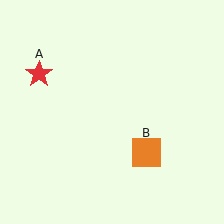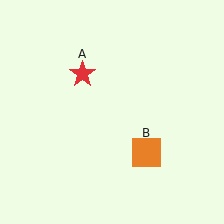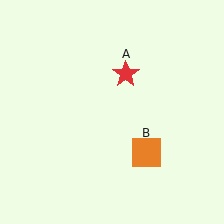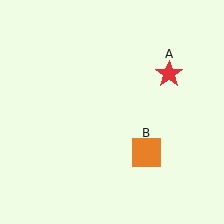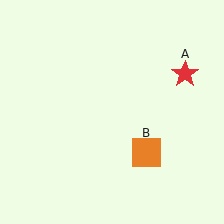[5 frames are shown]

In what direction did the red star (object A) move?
The red star (object A) moved right.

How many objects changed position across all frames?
1 object changed position: red star (object A).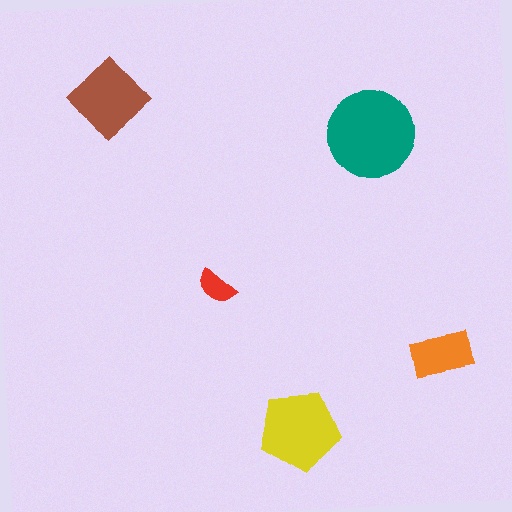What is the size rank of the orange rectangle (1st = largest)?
4th.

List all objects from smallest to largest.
The red semicircle, the orange rectangle, the brown diamond, the yellow pentagon, the teal circle.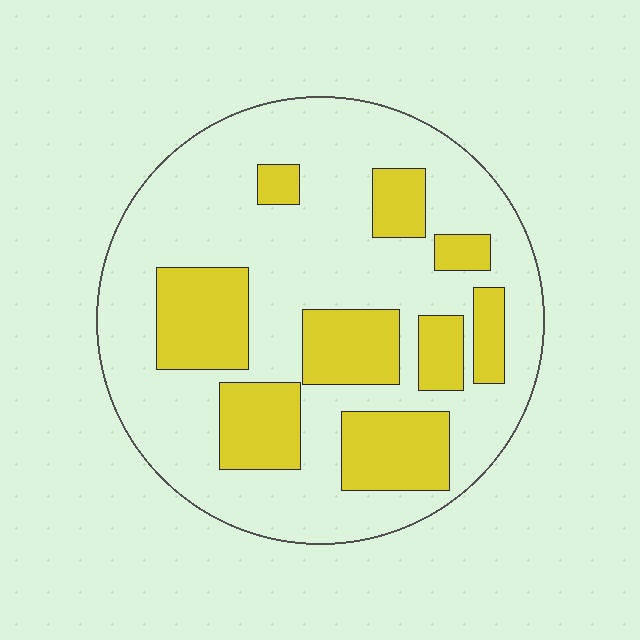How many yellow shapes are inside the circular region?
9.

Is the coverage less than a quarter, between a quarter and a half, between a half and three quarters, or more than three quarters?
Between a quarter and a half.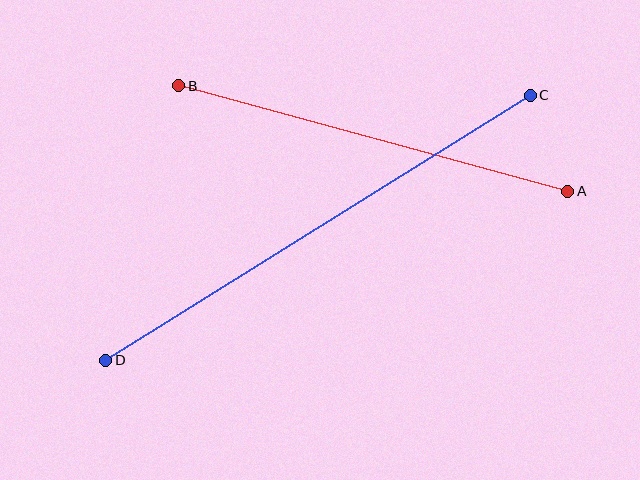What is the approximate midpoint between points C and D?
The midpoint is at approximately (318, 228) pixels.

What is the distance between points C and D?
The distance is approximately 501 pixels.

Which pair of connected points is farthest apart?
Points C and D are farthest apart.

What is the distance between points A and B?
The distance is approximately 403 pixels.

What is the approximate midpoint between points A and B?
The midpoint is at approximately (373, 138) pixels.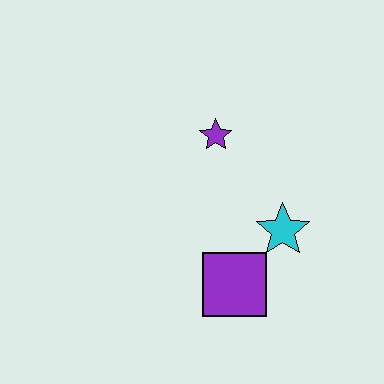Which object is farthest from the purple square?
The purple star is farthest from the purple square.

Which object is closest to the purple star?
The cyan star is closest to the purple star.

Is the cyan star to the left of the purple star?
No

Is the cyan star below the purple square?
No